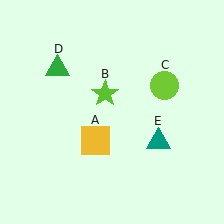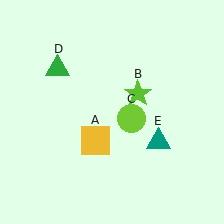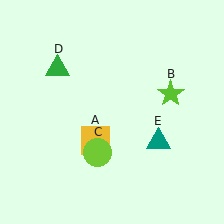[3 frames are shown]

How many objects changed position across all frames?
2 objects changed position: lime star (object B), lime circle (object C).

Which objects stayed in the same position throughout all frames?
Yellow square (object A) and green triangle (object D) and teal triangle (object E) remained stationary.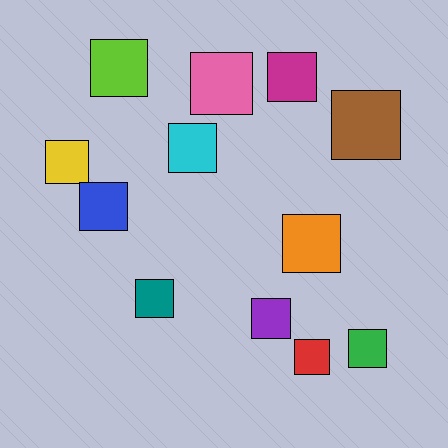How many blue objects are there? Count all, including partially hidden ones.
There is 1 blue object.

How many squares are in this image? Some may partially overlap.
There are 12 squares.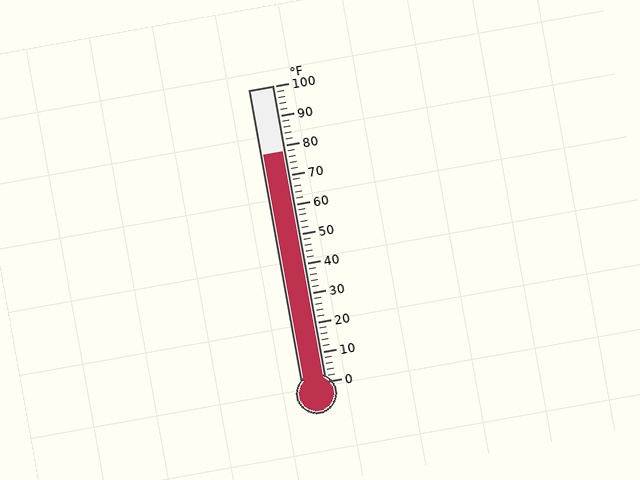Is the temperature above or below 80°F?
The temperature is below 80°F.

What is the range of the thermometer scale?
The thermometer scale ranges from 0°F to 100°F.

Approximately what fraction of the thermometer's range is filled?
The thermometer is filled to approximately 80% of its range.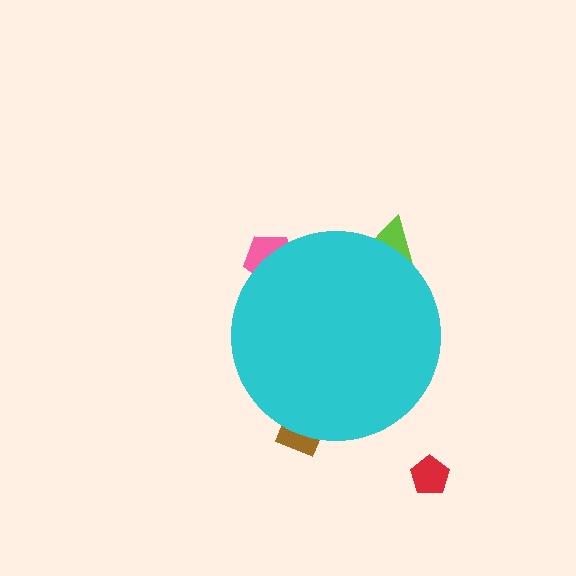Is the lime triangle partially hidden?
Yes, the lime triangle is partially hidden behind the cyan circle.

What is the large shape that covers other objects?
A cyan circle.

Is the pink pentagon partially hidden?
Yes, the pink pentagon is partially hidden behind the cyan circle.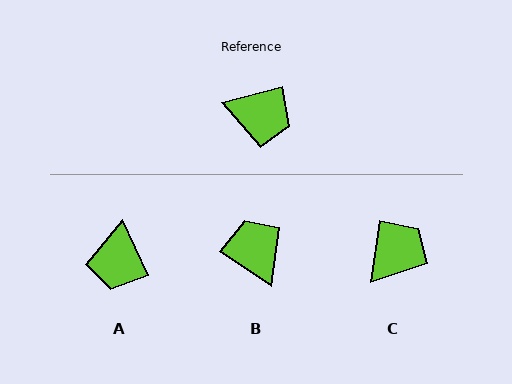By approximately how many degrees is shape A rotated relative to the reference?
Approximately 80 degrees clockwise.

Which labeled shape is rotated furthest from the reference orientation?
B, about 132 degrees away.